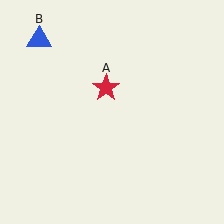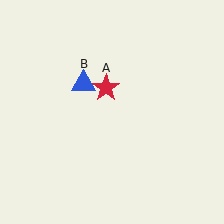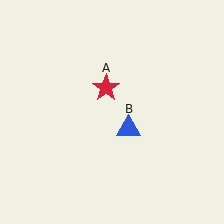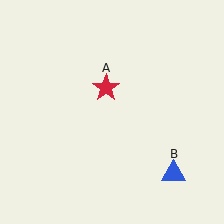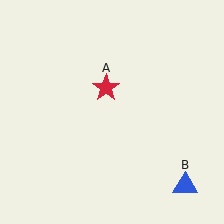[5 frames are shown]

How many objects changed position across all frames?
1 object changed position: blue triangle (object B).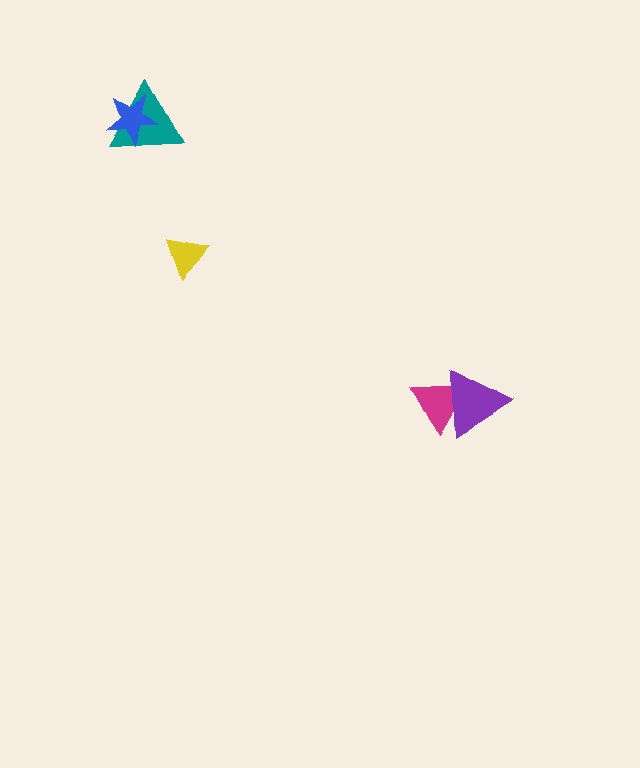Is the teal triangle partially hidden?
Yes, it is partially covered by another shape.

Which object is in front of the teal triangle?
The blue star is in front of the teal triangle.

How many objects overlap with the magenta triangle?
1 object overlaps with the magenta triangle.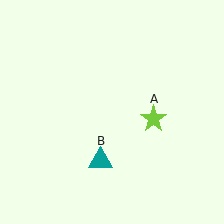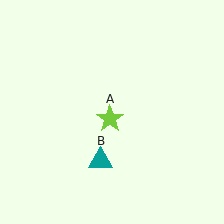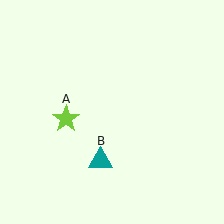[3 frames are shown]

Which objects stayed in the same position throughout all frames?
Teal triangle (object B) remained stationary.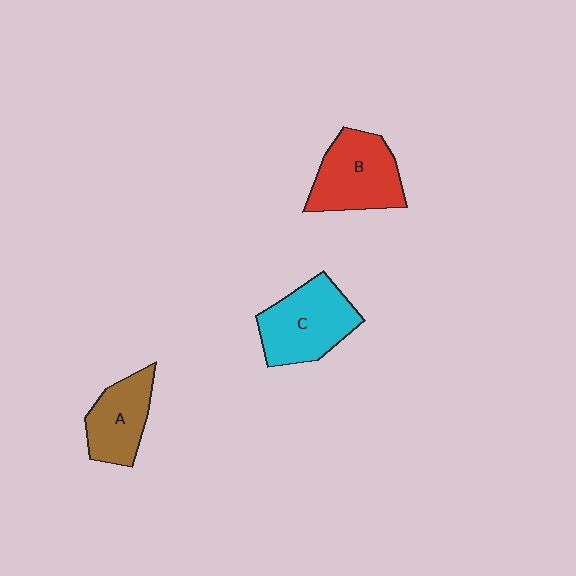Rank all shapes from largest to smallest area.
From largest to smallest: C (cyan), B (red), A (brown).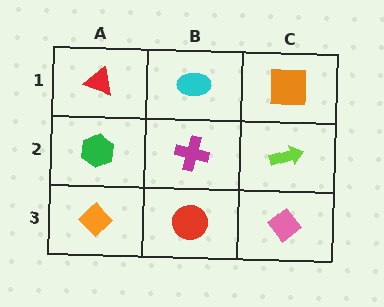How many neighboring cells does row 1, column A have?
2.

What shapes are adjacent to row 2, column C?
An orange square (row 1, column C), a pink diamond (row 3, column C), a magenta cross (row 2, column B).